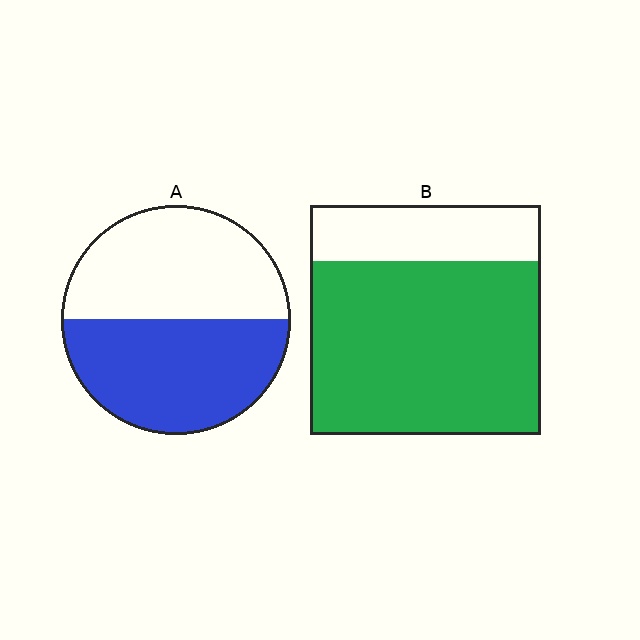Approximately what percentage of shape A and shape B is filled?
A is approximately 50% and B is approximately 75%.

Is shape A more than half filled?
Roughly half.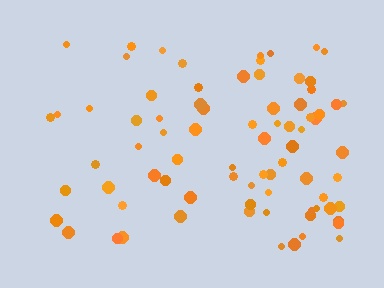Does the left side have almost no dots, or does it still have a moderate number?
Still a moderate number, just noticeably fewer than the right.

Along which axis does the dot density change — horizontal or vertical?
Horizontal.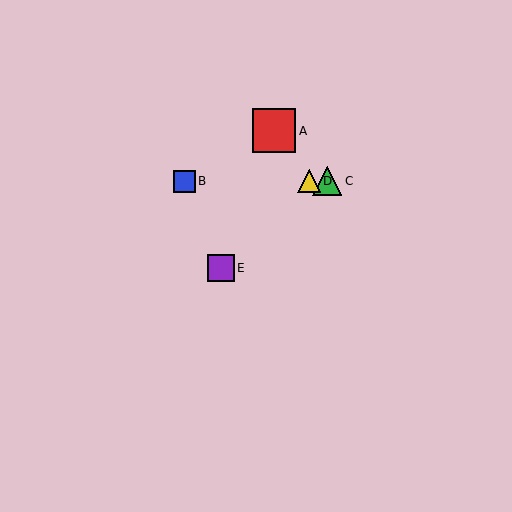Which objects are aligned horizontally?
Objects B, C, D are aligned horizontally.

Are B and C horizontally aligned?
Yes, both are at y≈181.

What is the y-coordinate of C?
Object C is at y≈181.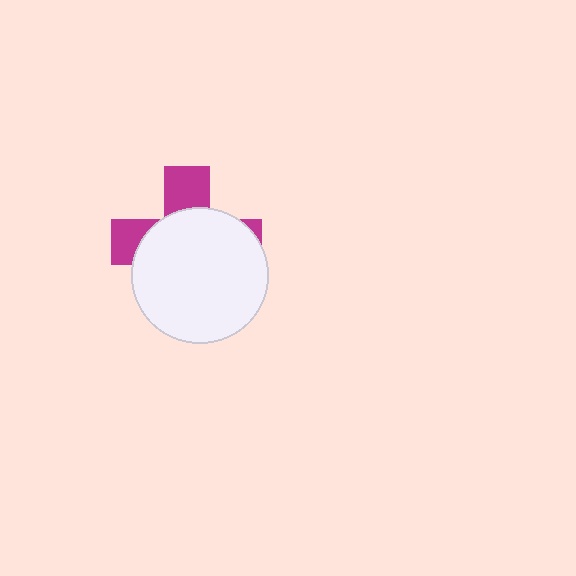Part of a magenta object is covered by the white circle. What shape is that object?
It is a cross.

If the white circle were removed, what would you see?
You would see the complete magenta cross.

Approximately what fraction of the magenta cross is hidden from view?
Roughly 69% of the magenta cross is hidden behind the white circle.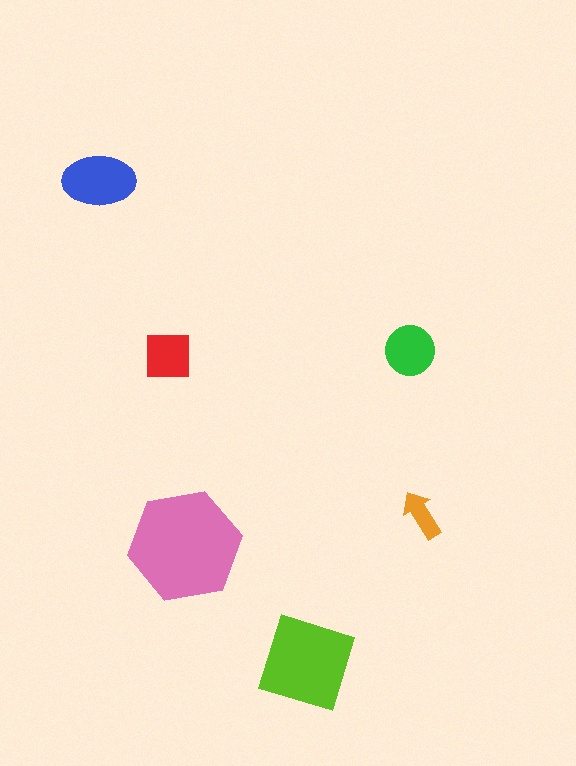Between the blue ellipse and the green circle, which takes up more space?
The blue ellipse.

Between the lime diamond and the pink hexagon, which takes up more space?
The pink hexagon.